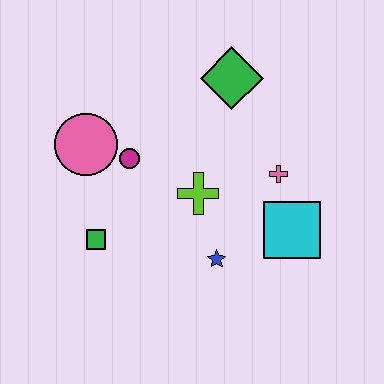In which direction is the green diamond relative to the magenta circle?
The green diamond is to the right of the magenta circle.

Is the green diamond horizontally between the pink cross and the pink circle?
Yes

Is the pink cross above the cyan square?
Yes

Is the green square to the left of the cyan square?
Yes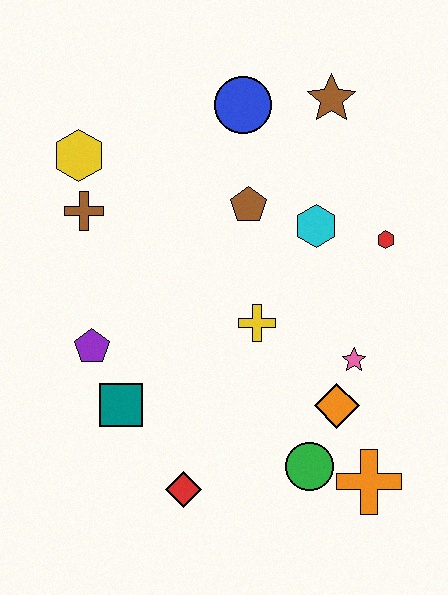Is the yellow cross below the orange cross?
No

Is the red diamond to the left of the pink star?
Yes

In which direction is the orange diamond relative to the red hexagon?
The orange diamond is below the red hexagon.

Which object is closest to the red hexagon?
The cyan hexagon is closest to the red hexagon.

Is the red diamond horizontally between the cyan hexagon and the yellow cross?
No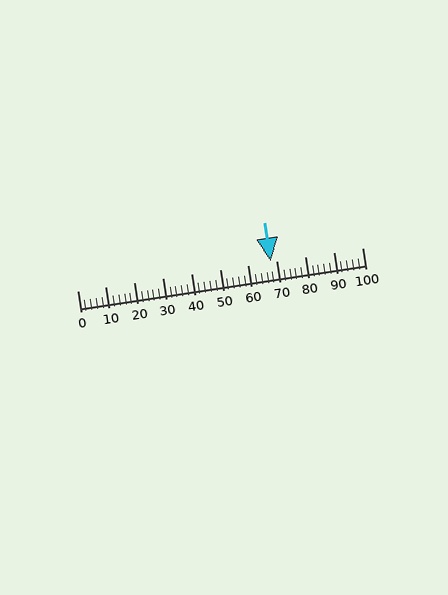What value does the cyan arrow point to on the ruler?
The cyan arrow points to approximately 68.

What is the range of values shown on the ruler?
The ruler shows values from 0 to 100.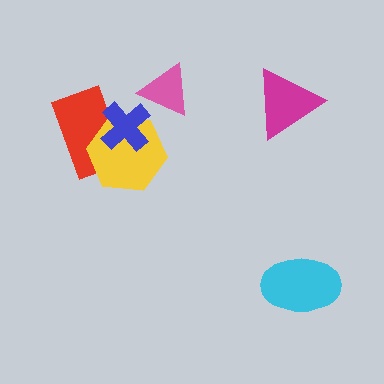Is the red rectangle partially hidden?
Yes, it is partially covered by another shape.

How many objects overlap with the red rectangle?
2 objects overlap with the red rectangle.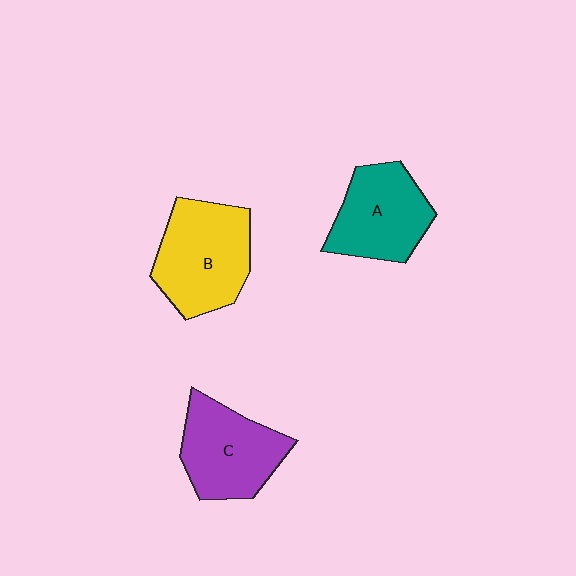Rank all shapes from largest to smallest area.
From largest to smallest: B (yellow), C (purple), A (teal).